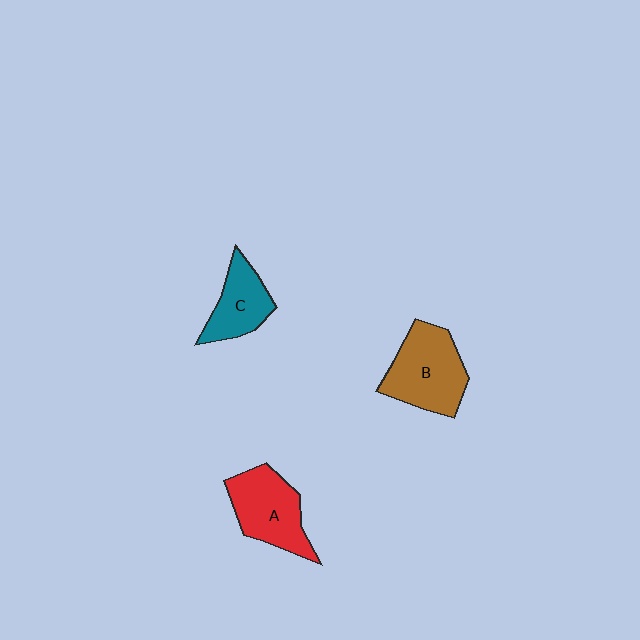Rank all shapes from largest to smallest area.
From largest to smallest: B (brown), A (red), C (teal).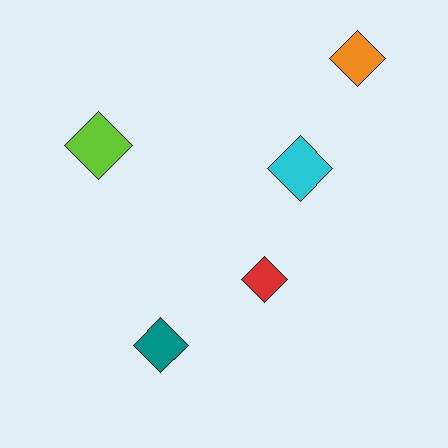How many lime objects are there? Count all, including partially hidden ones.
There is 1 lime object.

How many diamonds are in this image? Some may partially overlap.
There are 5 diamonds.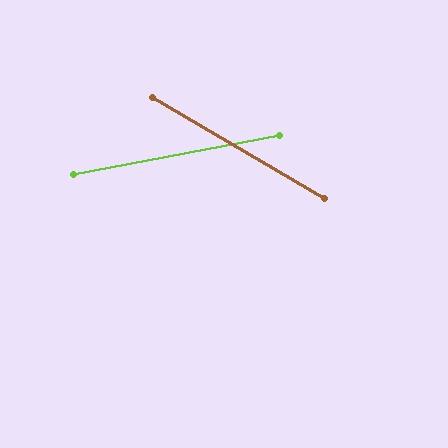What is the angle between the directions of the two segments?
Approximately 41 degrees.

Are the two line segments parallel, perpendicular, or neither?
Neither parallel nor perpendicular — they differ by about 41°.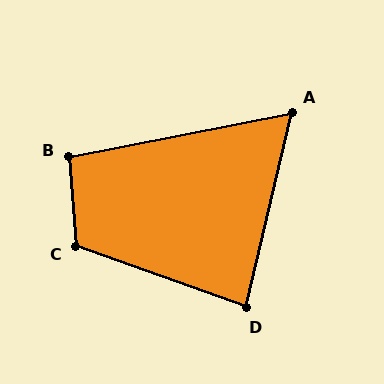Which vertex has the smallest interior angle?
A, at approximately 65 degrees.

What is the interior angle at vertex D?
Approximately 83 degrees (acute).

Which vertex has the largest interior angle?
C, at approximately 115 degrees.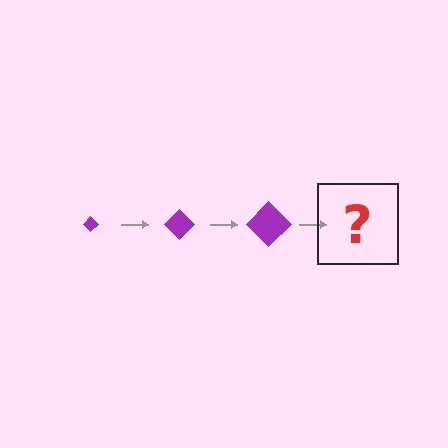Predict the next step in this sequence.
The next step is a purple diamond, larger than the previous one.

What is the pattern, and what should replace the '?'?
The pattern is that the diamond gets progressively larger each step. The '?' should be a purple diamond, larger than the previous one.